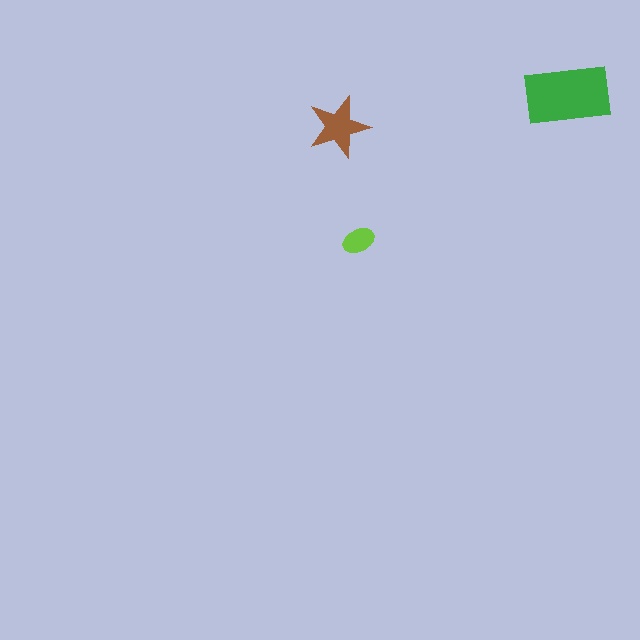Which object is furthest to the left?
The brown star is leftmost.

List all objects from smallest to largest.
The lime ellipse, the brown star, the green rectangle.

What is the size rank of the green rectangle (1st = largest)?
1st.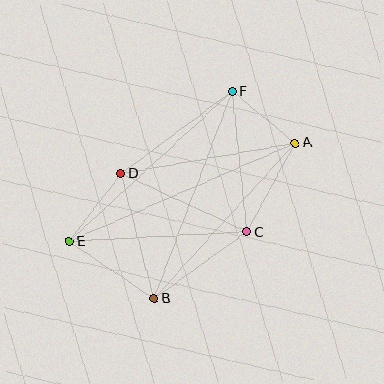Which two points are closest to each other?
Points A and F are closest to each other.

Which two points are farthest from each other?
Points A and E are farthest from each other.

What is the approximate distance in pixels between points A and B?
The distance between A and B is approximately 210 pixels.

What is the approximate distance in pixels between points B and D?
The distance between B and D is approximately 129 pixels.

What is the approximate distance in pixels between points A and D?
The distance between A and D is approximately 177 pixels.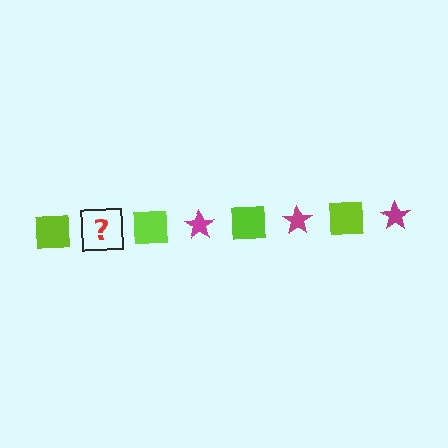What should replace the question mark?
The question mark should be replaced with a magenta star.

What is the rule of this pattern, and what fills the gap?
The rule is that the pattern alternates between lime square and magenta star. The gap should be filled with a magenta star.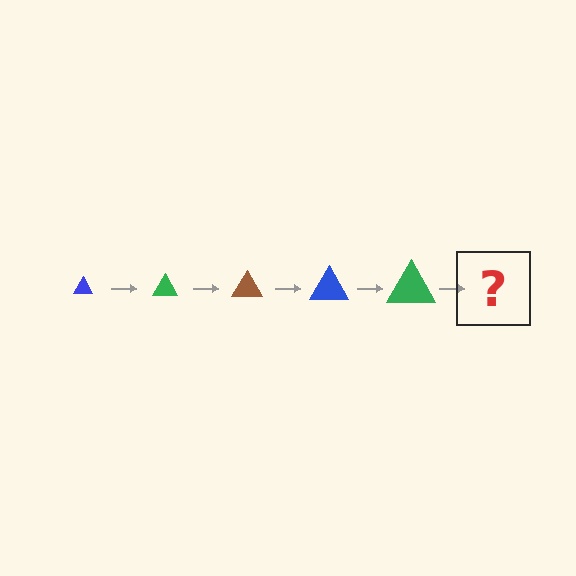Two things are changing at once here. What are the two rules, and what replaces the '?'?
The two rules are that the triangle grows larger each step and the color cycles through blue, green, and brown. The '?' should be a brown triangle, larger than the previous one.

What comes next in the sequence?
The next element should be a brown triangle, larger than the previous one.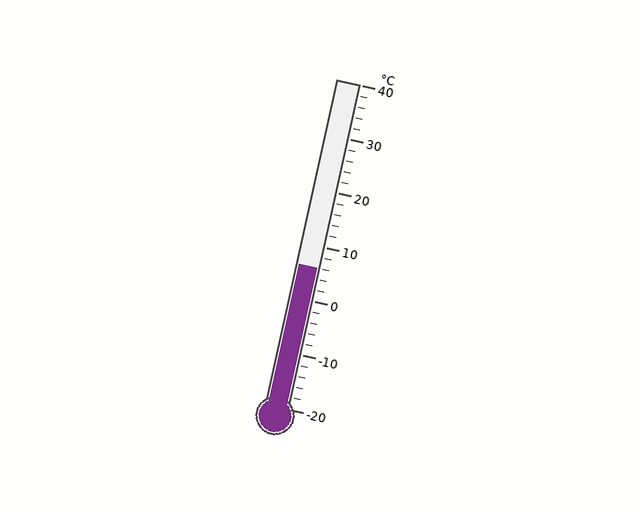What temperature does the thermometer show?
The thermometer shows approximately 6°C.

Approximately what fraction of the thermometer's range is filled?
The thermometer is filled to approximately 45% of its range.